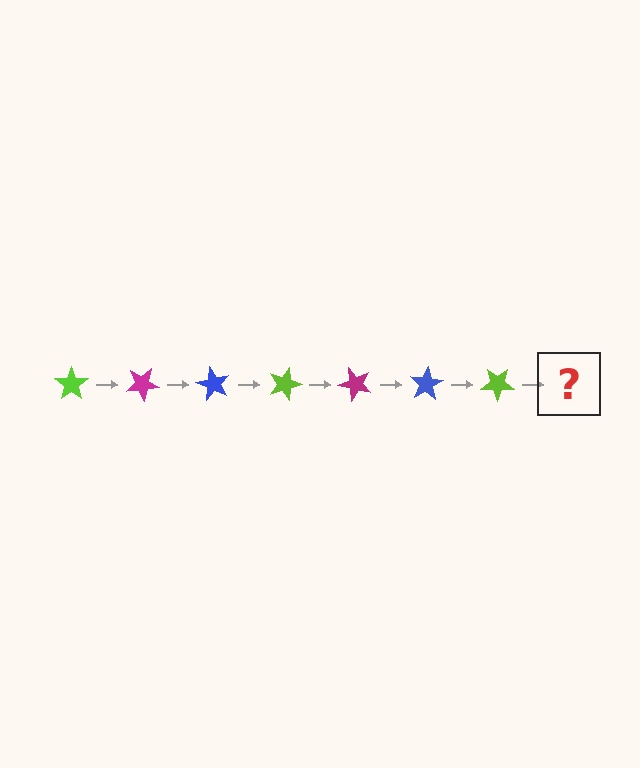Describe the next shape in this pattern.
It should be a magenta star, rotated 210 degrees from the start.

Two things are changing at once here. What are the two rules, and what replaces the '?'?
The two rules are that it rotates 30 degrees each step and the color cycles through lime, magenta, and blue. The '?' should be a magenta star, rotated 210 degrees from the start.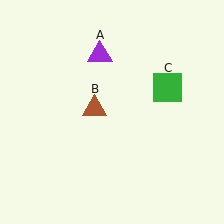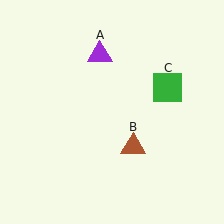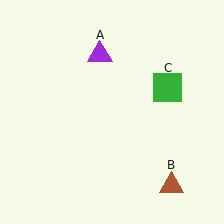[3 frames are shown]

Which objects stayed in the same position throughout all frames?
Purple triangle (object A) and green square (object C) remained stationary.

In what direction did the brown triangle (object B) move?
The brown triangle (object B) moved down and to the right.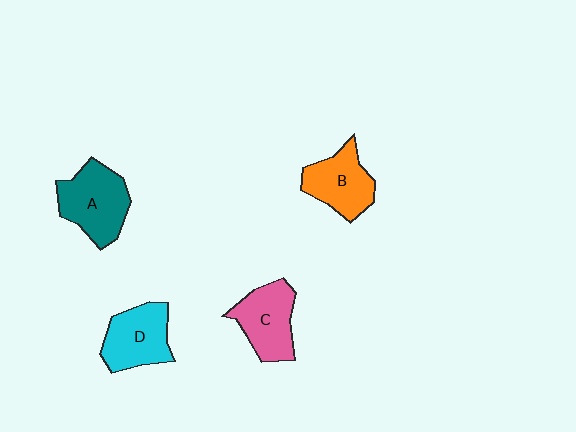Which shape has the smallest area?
Shape B (orange).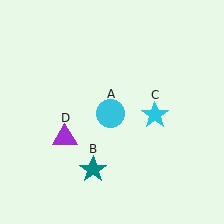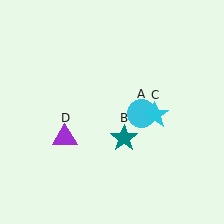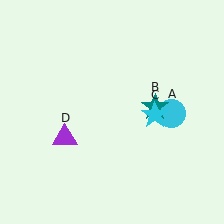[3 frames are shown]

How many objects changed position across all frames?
2 objects changed position: cyan circle (object A), teal star (object B).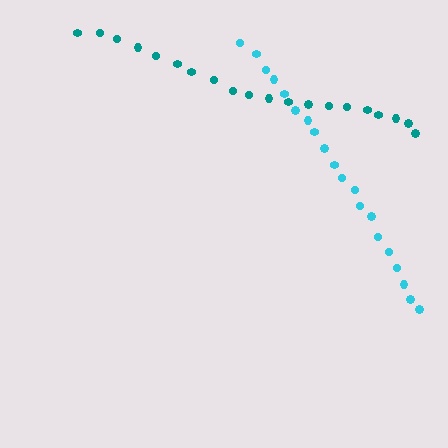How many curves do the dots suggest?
There are 2 distinct paths.